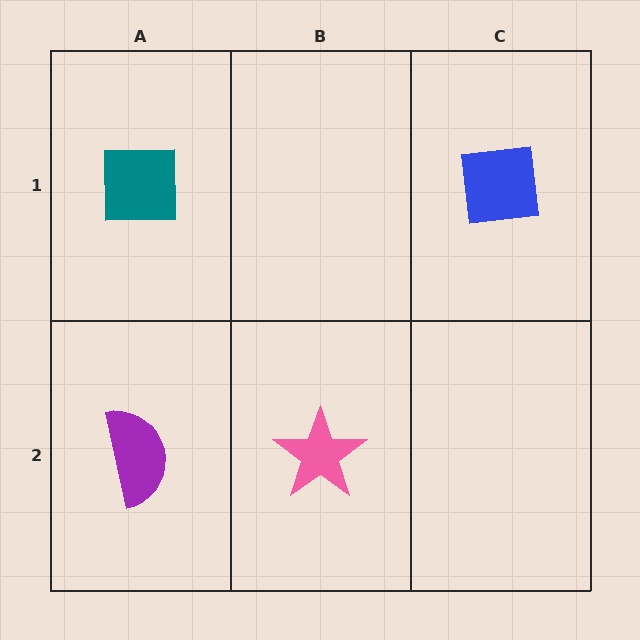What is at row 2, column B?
A pink star.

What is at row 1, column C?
A blue square.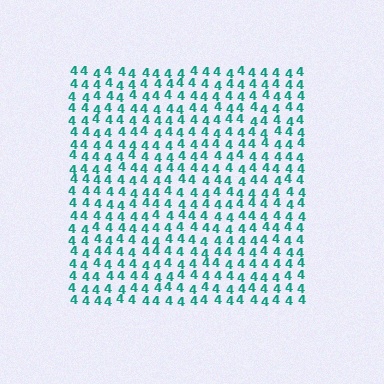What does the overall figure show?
The overall figure shows a square.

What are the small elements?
The small elements are digit 4's.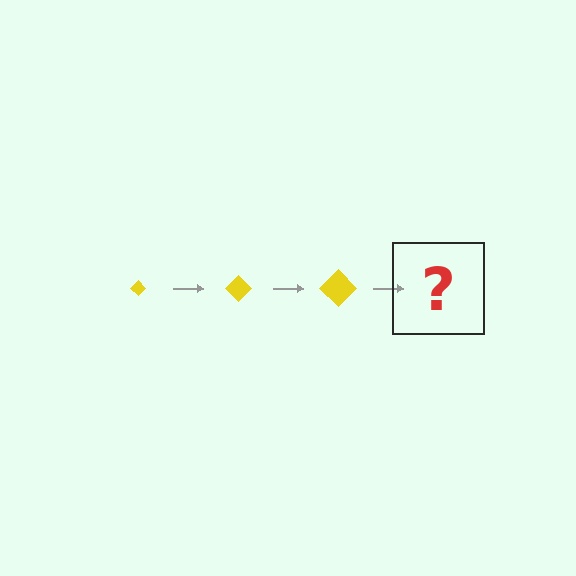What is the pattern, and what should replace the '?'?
The pattern is that the diamond gets progressively larger each step. The '?' should be a yellow diamond, larger than the previous one.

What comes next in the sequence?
The next element should be a yellow diamond, larger than the previous one.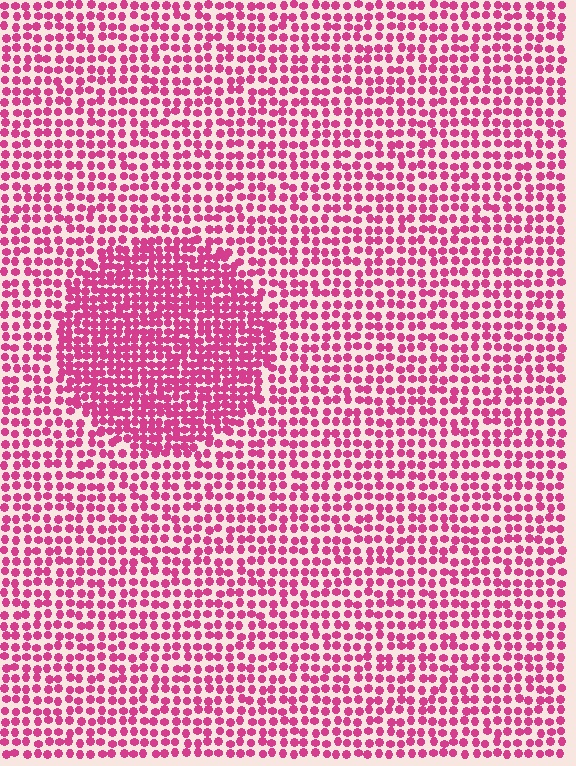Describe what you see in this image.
The image contains small magenta elements arranged at two different densities. A circle-shaped region is visible where the elements are more densely packed than the surrounding area.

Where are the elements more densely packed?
The elements are more densely packed inside the circle boundary.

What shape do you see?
I see a circle.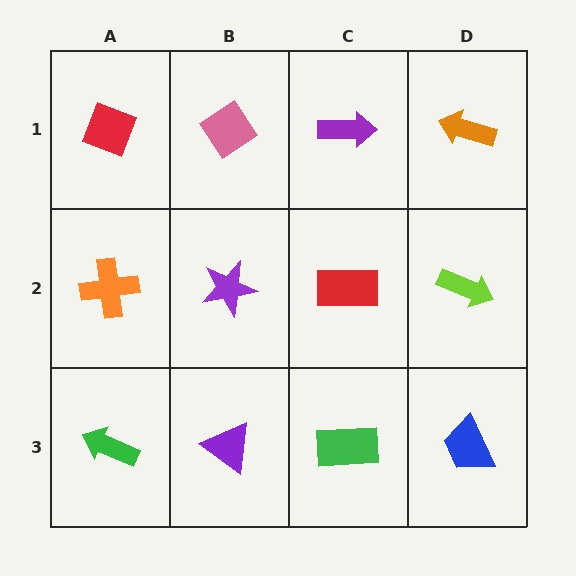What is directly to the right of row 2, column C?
A lime arrow.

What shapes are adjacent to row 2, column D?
An orange arrow (row 1, column D), a blue trapezoid (row 3, column D), a red rectangle (row 2, column C).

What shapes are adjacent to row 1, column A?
An orange cross (row 2, column A), a pink diamond (row 1, column B).